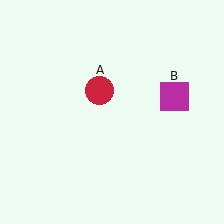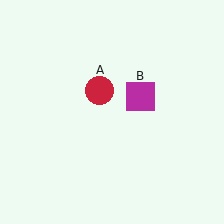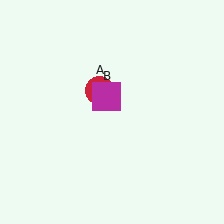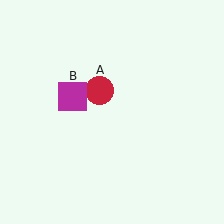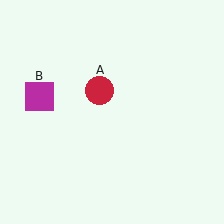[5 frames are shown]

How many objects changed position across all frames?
1 object changed position: magenta square (object B).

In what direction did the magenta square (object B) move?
The magenta square (object B) moved left.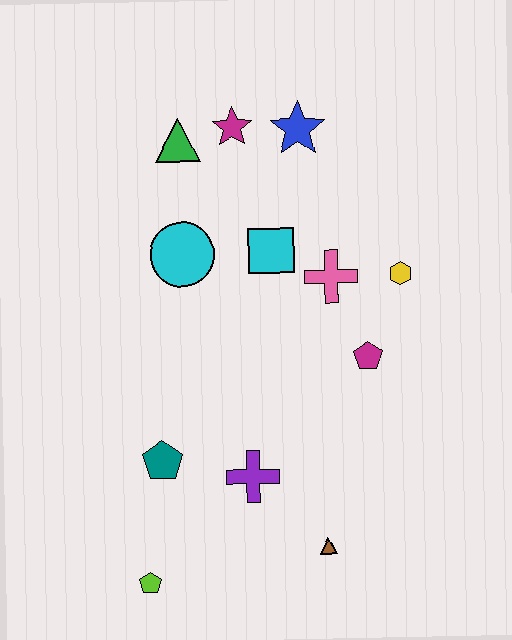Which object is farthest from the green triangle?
The lime pentagon is farthest from the green triangle.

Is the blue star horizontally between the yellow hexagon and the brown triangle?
No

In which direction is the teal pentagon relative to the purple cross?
The teal pentagon is to the left of the purple cross.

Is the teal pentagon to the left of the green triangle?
Yes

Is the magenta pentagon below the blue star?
Yes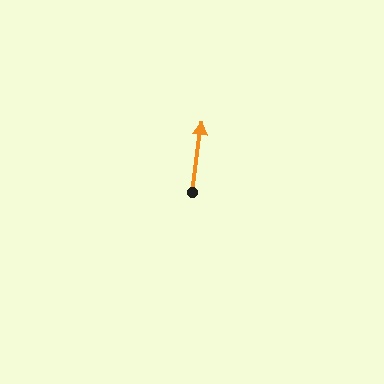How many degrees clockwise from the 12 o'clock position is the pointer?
Approximately 8 degrees.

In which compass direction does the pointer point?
North.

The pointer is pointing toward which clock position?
Roughly 12 o'clock.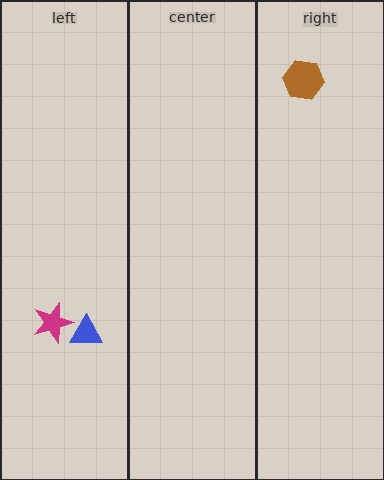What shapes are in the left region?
The blue triangle, the magenta star.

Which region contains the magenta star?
The left region.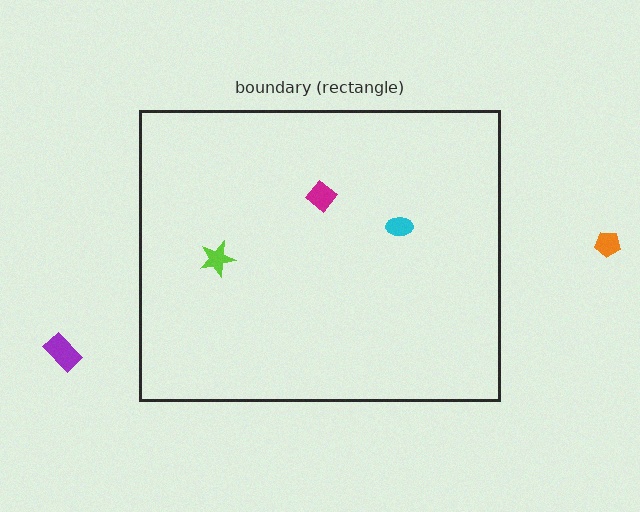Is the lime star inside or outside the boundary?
Inside.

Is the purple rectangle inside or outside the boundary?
Outside.